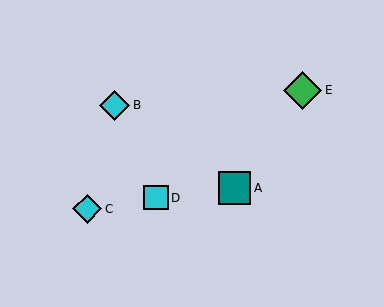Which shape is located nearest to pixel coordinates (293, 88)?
The green diamond (labeled E) at (303, 90) is nearest to that location.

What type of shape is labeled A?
Shape A is a teal square.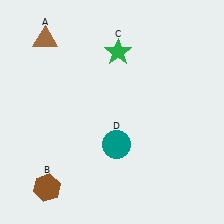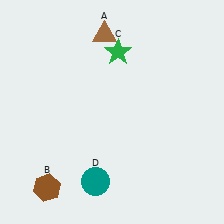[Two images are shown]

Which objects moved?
The objects that moved are: the brown triangle (A), the teal circle (D).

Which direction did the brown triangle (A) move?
The brown triangle (A) moved right.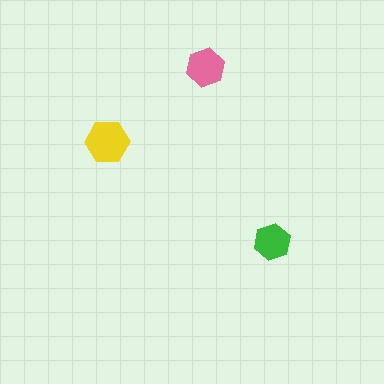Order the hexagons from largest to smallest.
the yellow one, the pink one, the green one.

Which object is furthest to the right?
The green hexagon is rightmost.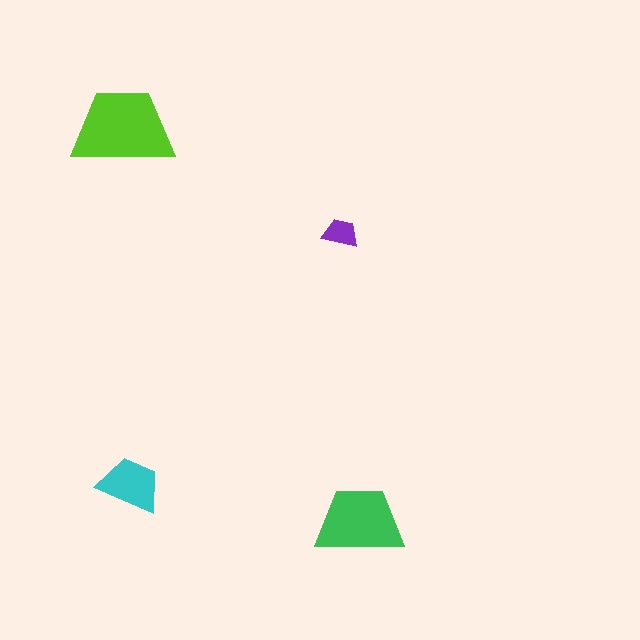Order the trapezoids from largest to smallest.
the lime one, the green one, the cyan one, the purple one.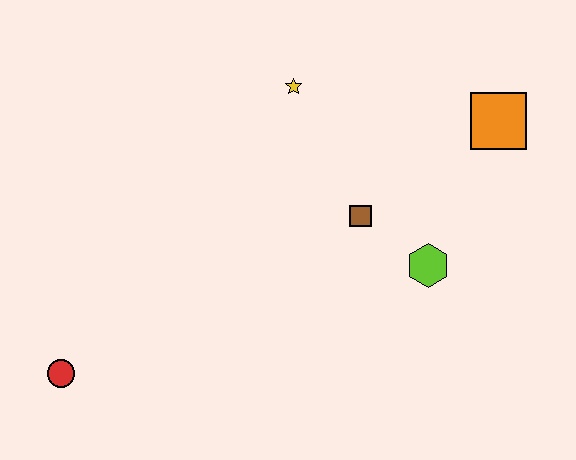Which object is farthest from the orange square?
The red circle is farthest from the orange square.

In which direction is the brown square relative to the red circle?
The brown square is to the right of the red circle.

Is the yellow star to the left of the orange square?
Yes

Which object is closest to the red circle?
The brown square is closest to the red circle.